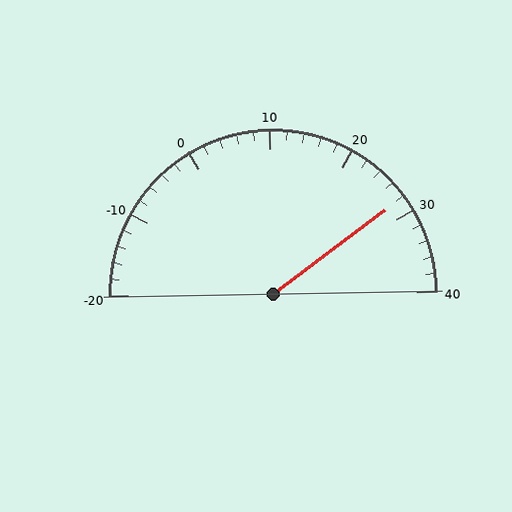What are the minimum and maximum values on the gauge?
The gauge ranges from -20 to 40.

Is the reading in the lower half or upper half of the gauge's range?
The reading is in the upper half of the range (-20 to 40).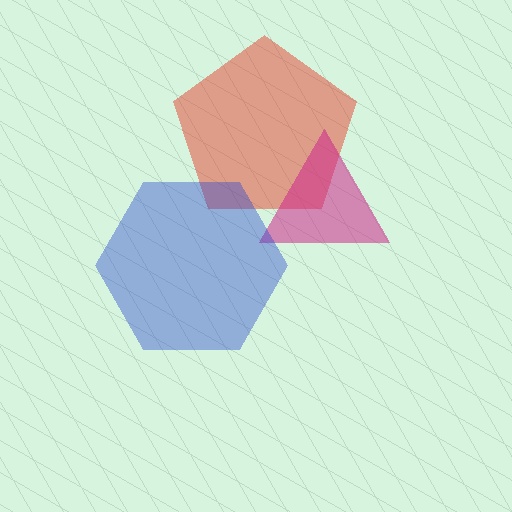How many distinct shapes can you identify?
There are 3 distinct shapes: a red pentagon, a magenta triangle, a blue hexagon.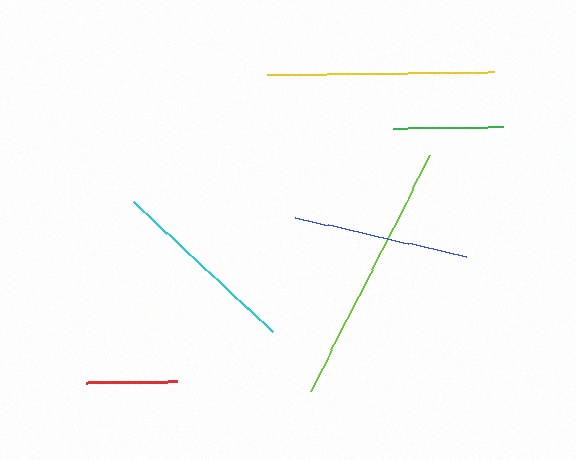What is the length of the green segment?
The green segment is approximately 110 pixels long.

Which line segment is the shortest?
The red line is the shortest at approximately 92 pixels.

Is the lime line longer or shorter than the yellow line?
The lime line is longer than the yellow line.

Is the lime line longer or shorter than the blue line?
The lime line is longer than the blue line.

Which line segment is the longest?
The lime line is the longest at approximately 265 pixels.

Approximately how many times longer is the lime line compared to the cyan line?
The lime line is approximately 1.4 times the length of the cyan line.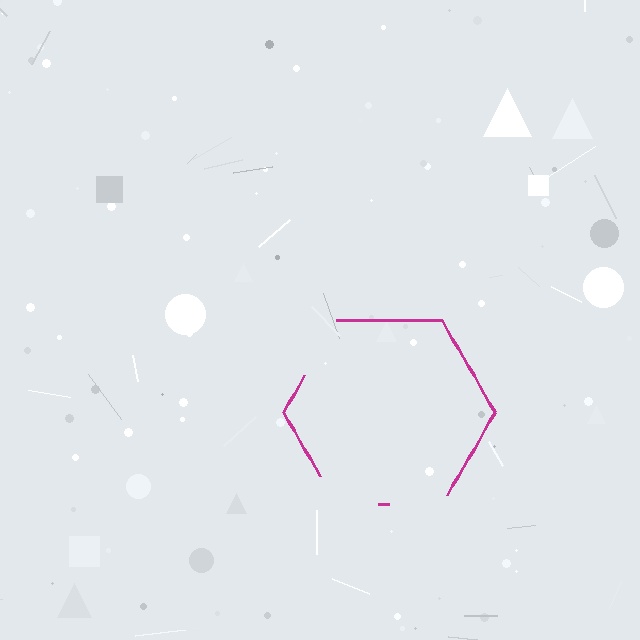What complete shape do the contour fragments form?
The contour fragments form a hexagon.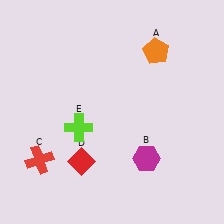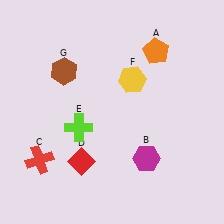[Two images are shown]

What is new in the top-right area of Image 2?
A yellow hexagon (F) was added in the top-right area of Image 2.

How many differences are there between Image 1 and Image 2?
There are 2 differences between the two images.